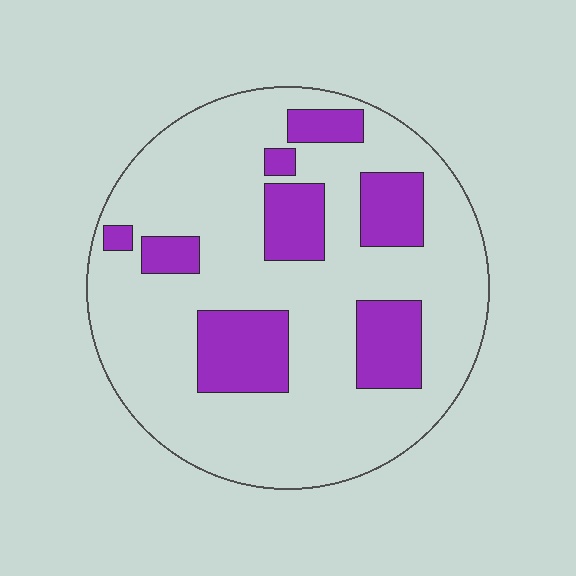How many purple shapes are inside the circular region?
8.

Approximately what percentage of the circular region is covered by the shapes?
Approximately 25%.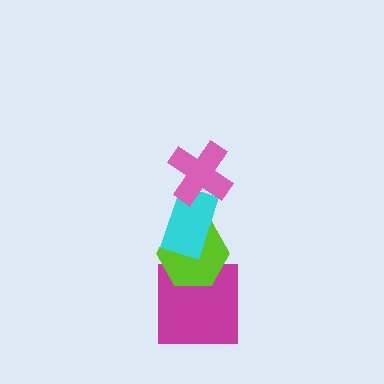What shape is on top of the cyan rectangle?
The pink cross is on top of the cyan rectangle.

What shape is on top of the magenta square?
The lime hexagon is on top of the magenta square.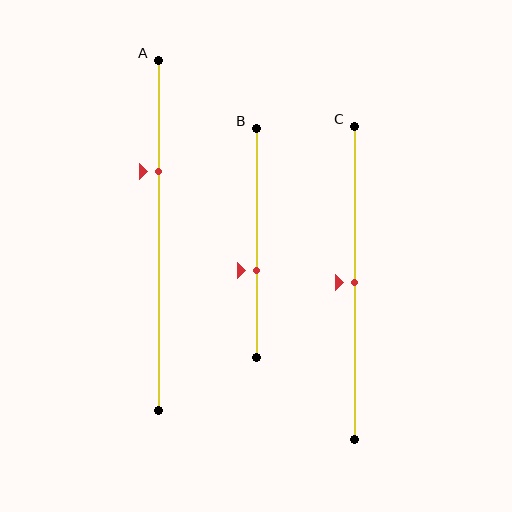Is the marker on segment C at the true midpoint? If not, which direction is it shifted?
Yes, the marker on segment C is at the true midpoint.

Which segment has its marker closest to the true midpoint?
Segment C has its marker closest to the true midpoint.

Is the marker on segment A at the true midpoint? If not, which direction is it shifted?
No, the marker on segment A is shifted upward by about 18% of the segment length.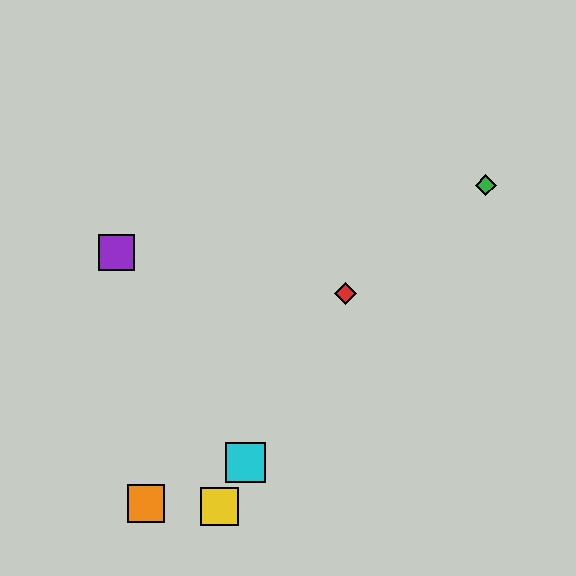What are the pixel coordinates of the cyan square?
The cyan square is at (246, 463).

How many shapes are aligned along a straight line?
4 shapes (the red diamond, the blue diamond, the yellow square, the cyan square) are aligned along a straight line.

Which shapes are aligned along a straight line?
The red diamond, the blue diamond, the yellow square, the cyan square are aligned along a straight line.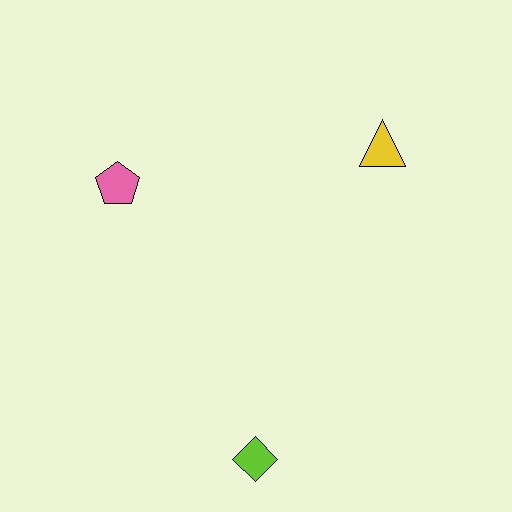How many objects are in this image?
There are 3 objects.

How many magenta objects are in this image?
There are no magenta objects.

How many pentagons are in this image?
There is 1 pentagon.